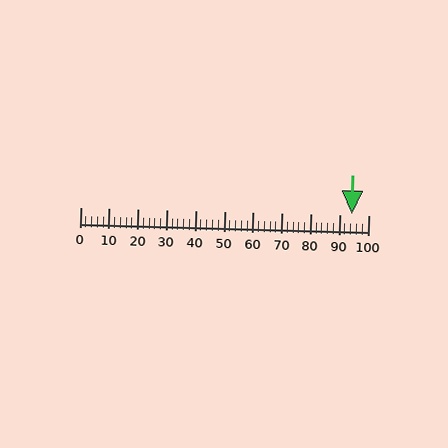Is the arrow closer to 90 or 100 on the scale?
The arrow is closer to 90.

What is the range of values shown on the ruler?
The ruler shows values from 0 to 100.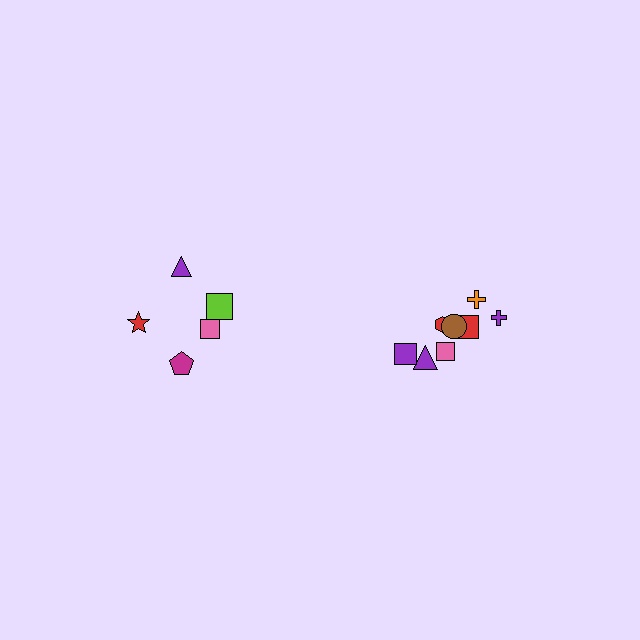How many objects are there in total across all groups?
There are 13 objects.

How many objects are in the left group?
There are 5 objects.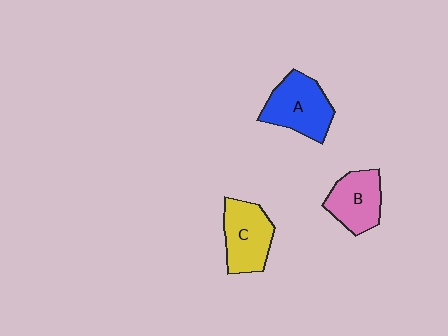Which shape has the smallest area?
Shape B (pink).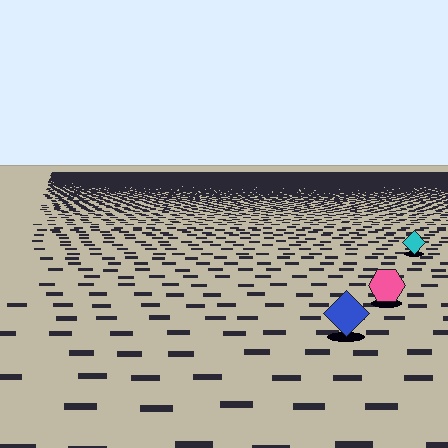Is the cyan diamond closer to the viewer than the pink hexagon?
No. The pink hexagon is closer — you can tell from the texture gradient: the ground texture is coarser near it.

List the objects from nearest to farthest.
From nearest to farthest: the blue diamond, the pink hexagon, the cyan diamond.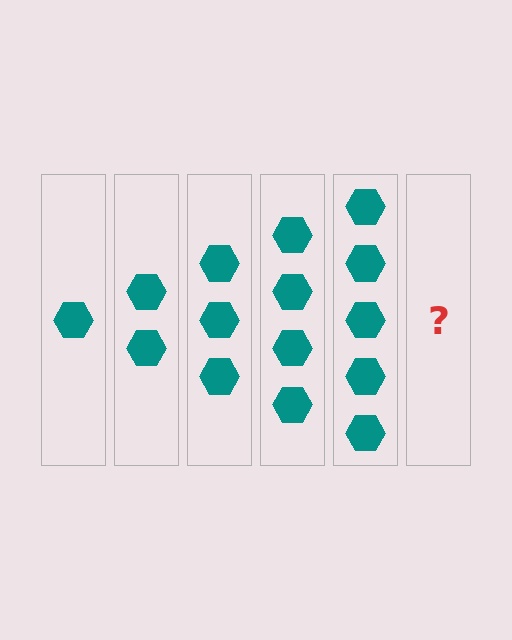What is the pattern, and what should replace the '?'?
The pattern is that each step adds one more hexagon. The '?' should be 6 hexagons.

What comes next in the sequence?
The next element should be 6 hexagons.